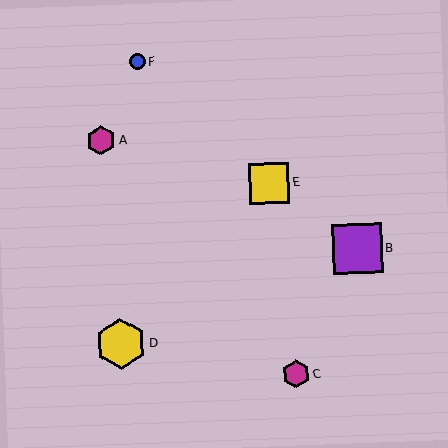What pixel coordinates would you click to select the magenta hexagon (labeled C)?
Click at (296, 374) to select the magenta hexagon C.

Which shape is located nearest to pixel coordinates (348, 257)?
The purple square (labeled B) at (357, 249) is nearest to that location.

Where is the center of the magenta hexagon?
The center of the magenta hexagon is at (296, 374).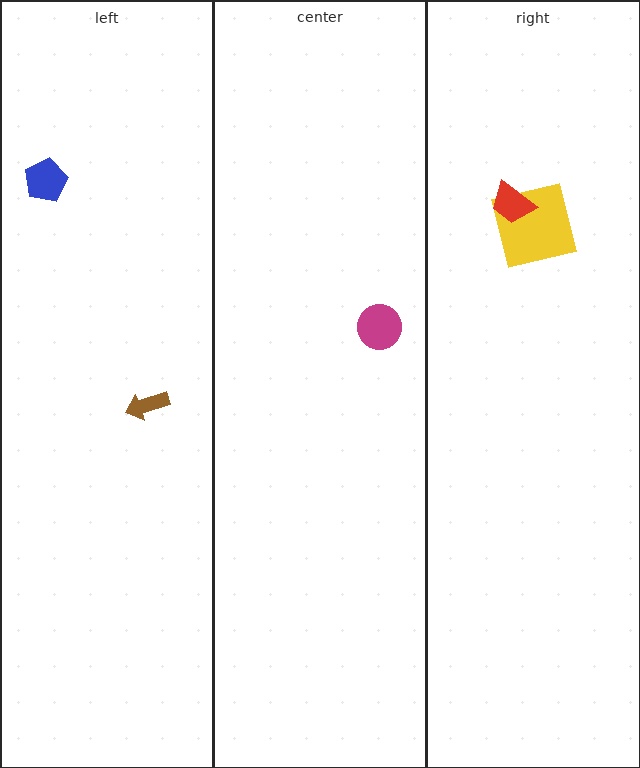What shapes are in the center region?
The magenta circle.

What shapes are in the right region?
The yellow square, the red trapezoid.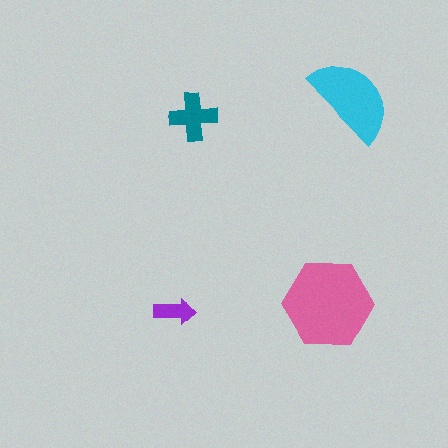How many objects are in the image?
There are 4 objects in the image.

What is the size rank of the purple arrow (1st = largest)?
4th.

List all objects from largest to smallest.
The pink hexagon, the cyan semicircle, the teal cross, the purple arrow.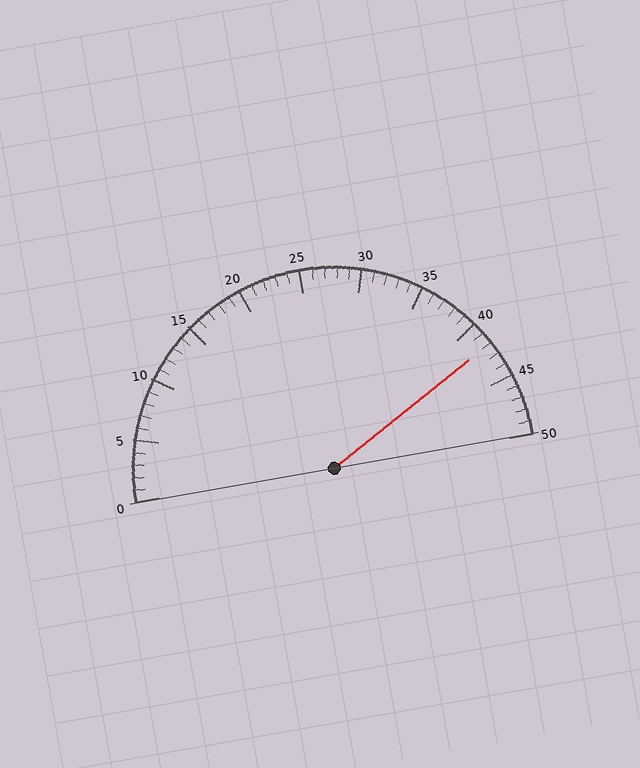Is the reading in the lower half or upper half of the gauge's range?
The reading is in the upper half of the range (0 to 50).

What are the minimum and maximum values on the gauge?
The gauge ranges from 0 to 50.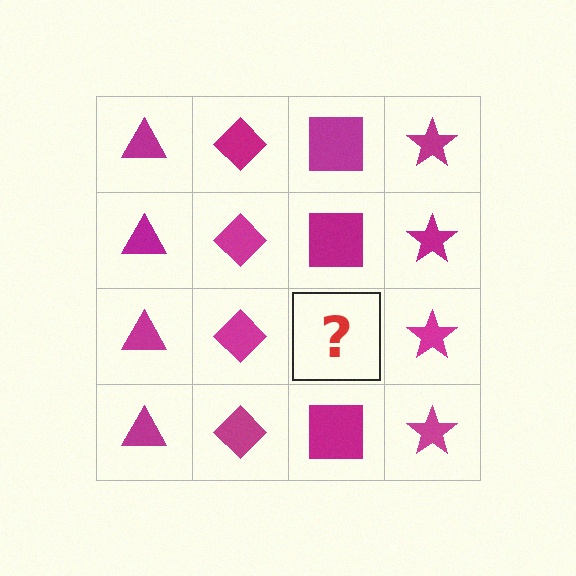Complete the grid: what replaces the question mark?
The question mark should be replaced with a magenta square.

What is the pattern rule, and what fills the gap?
The rule is that each column has a consistent shape. The gap should be filled with a magenta square.